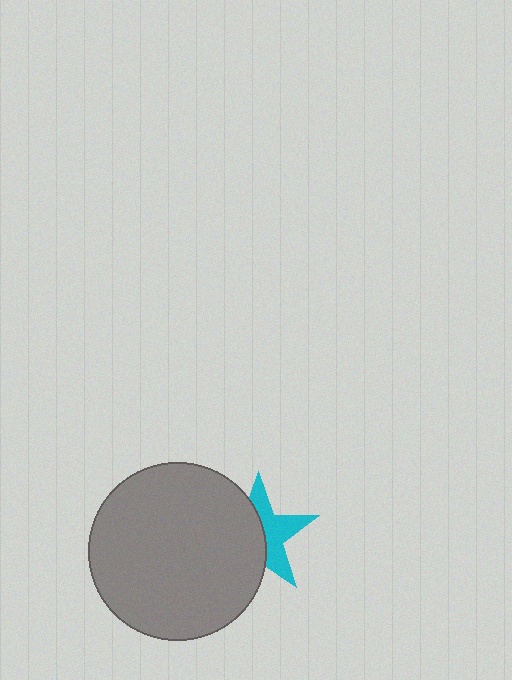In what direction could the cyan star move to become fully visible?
The cyan star could move right. That would shift it out from behind the gray circle entirely.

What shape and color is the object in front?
The object in front is a gray circle.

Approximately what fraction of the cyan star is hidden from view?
Roughly 53% of the cyan star is hidden behind the gray circle.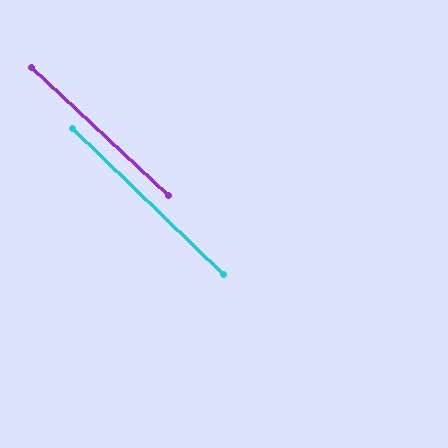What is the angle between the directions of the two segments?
Approximately 1 degree.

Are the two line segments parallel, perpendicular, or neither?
Parallel — their directions differ by only 0.8°.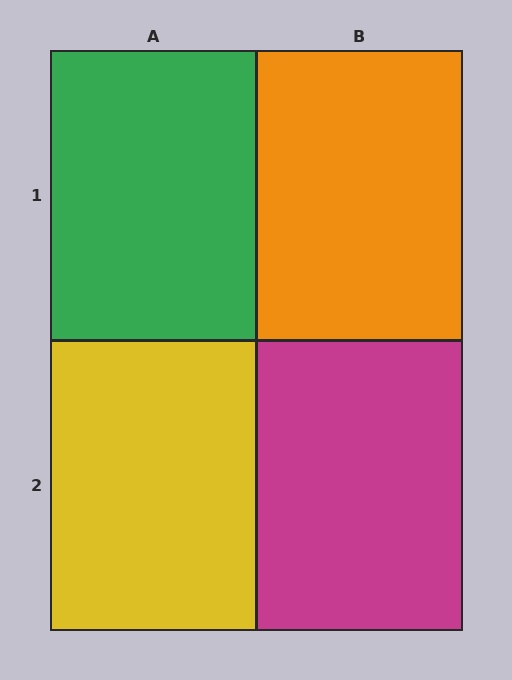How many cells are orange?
1 cell is orange.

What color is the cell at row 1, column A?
Green.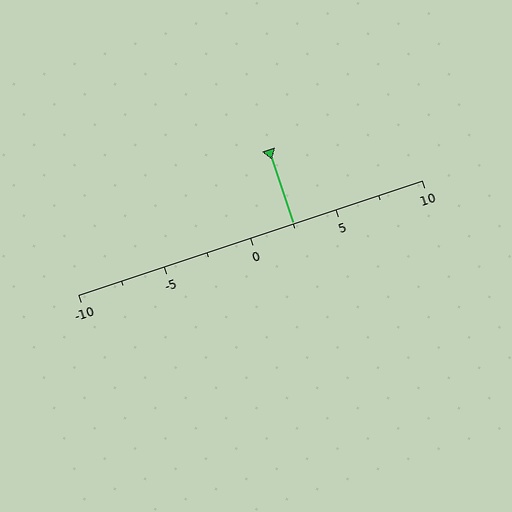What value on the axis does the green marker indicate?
The marker indicates approximately 2.5.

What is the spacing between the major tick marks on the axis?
The major ticks are spaced 5 apart.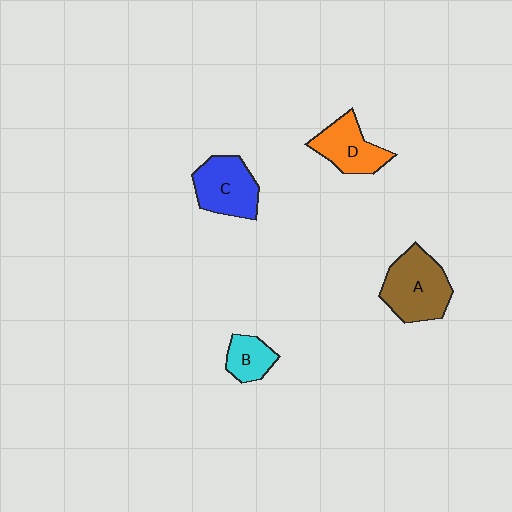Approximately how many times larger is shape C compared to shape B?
Approximately 1.8 times.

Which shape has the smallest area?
Shape B (cyan).